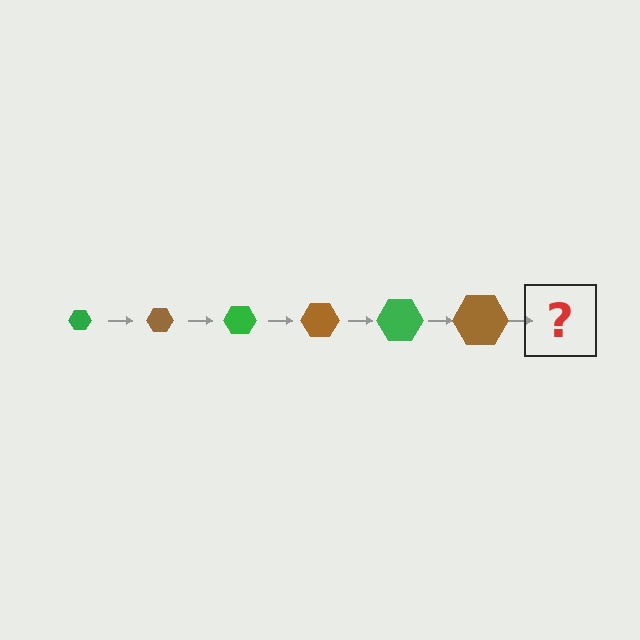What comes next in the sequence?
The next element should be a green hexagon, larger than the previous one.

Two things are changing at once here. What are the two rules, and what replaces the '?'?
The two rules are that the hexagon grows larger each step and the color cycles through green and brown. The '?' should be a green hexagon, larger than the previous one.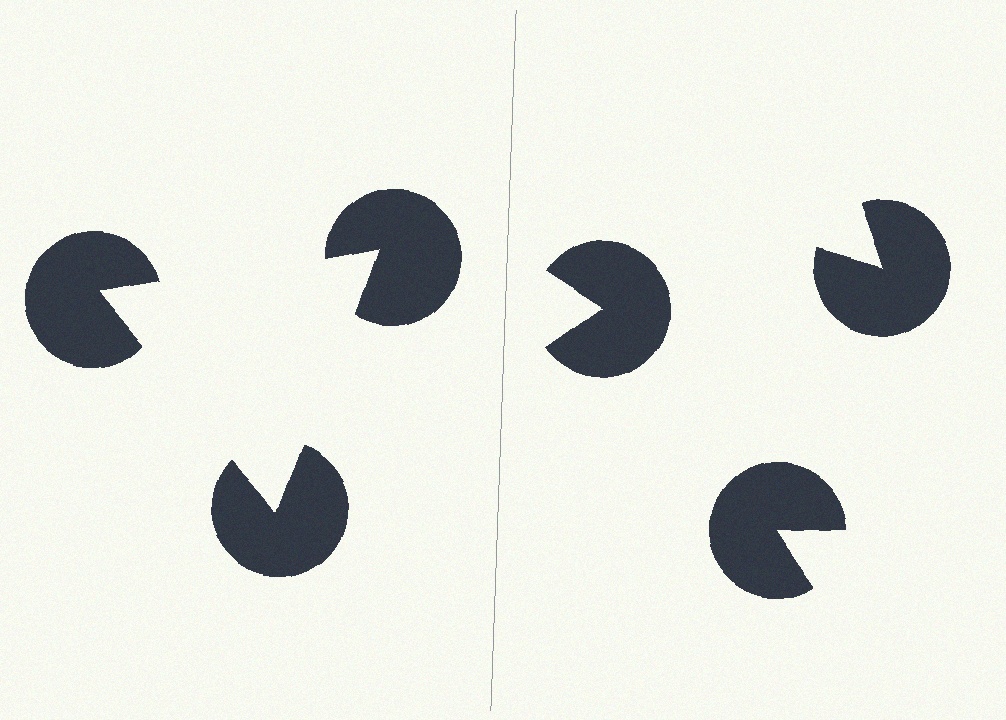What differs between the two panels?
The pac-man discs are positioned identically on both sides; only the wedge orientations differ. On the left they align to a triangle; on the right they are misaligned.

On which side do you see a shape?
An illusory triangle appears on the left side. On the right side the wedge cuts are rotated, so no coherent shape forms.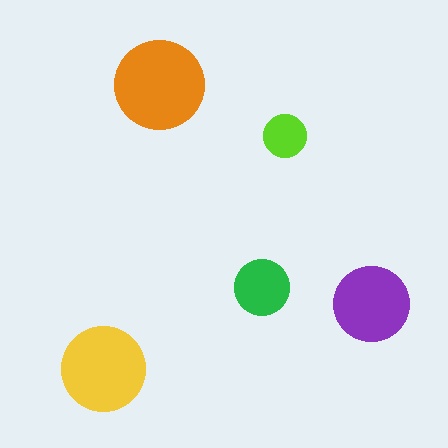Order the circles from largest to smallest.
the orange one, the yellow one, the purple one, the green one, the lime one.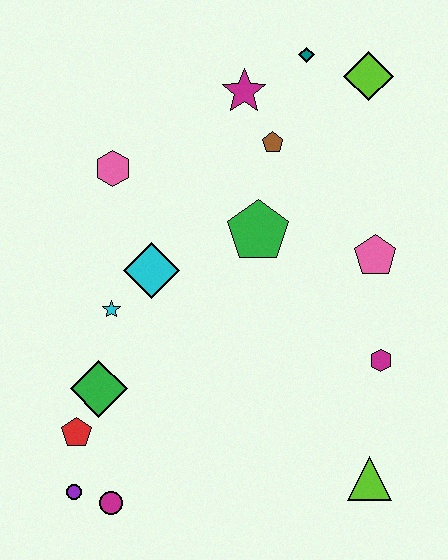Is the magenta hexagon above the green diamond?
Yes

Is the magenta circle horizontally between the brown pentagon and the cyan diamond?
No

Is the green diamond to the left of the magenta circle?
Yes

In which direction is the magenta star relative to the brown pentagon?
The magenta star is above the brown pentagon.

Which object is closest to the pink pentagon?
The magenta hexagon is closest to the pink pentagon.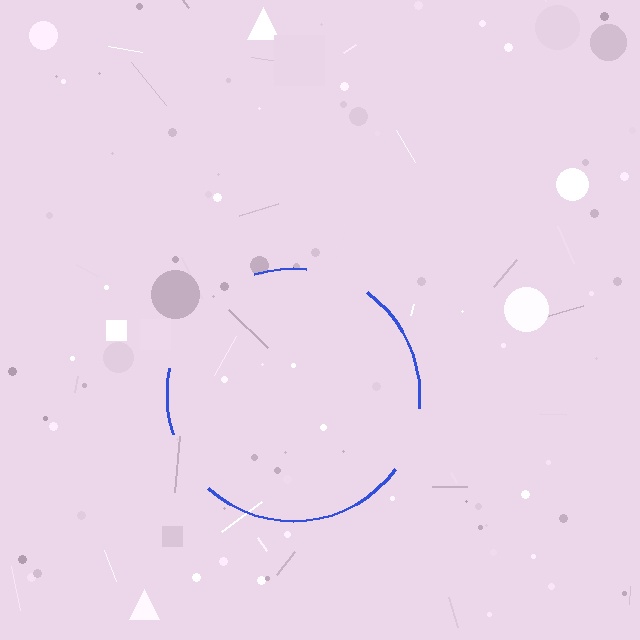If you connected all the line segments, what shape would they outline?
They would outline a circle.